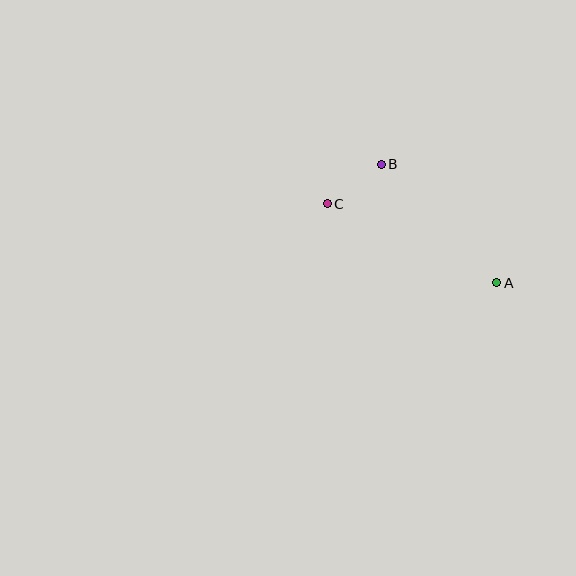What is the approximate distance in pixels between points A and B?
The distance between A and B is approximately 166 pixels.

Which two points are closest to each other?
Points B and C are closest to each other.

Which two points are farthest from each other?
Points A and C are farthest from each other.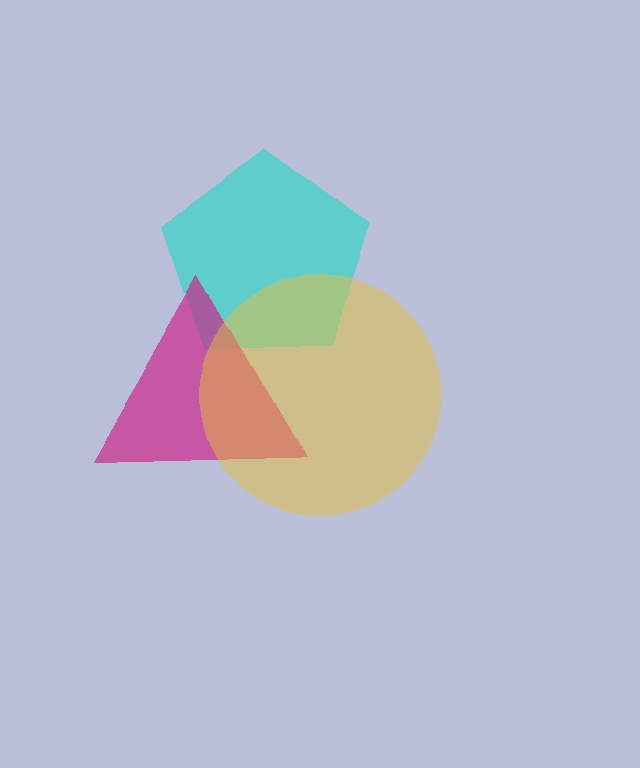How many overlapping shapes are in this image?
There are 3 overlapping shapes in the image.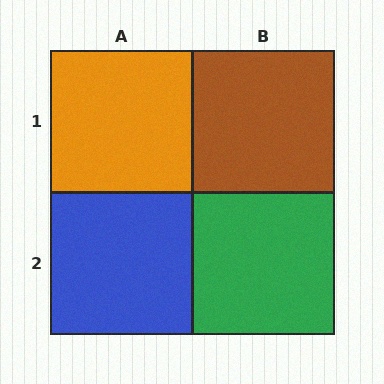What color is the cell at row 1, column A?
Orange.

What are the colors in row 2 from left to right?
Blue, green.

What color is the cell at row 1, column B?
Brown.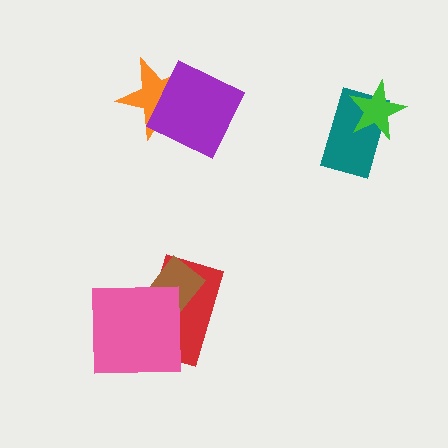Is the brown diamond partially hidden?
Yes, it is partially covered by another shape.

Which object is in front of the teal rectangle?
The green star is in front of the teal rectangle.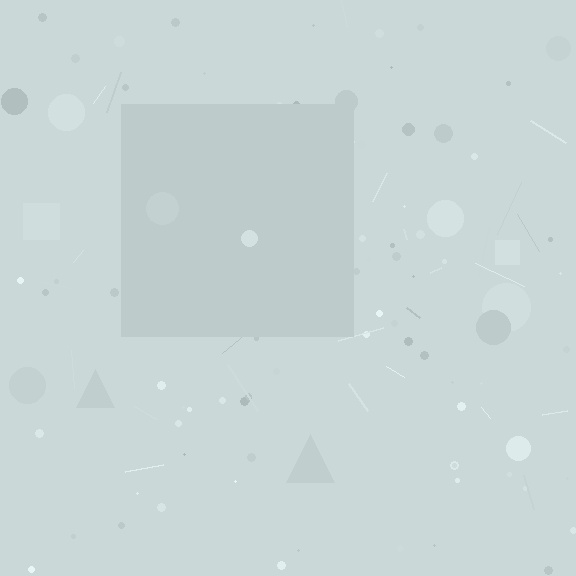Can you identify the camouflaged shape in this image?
The camouflaged shape is a square.